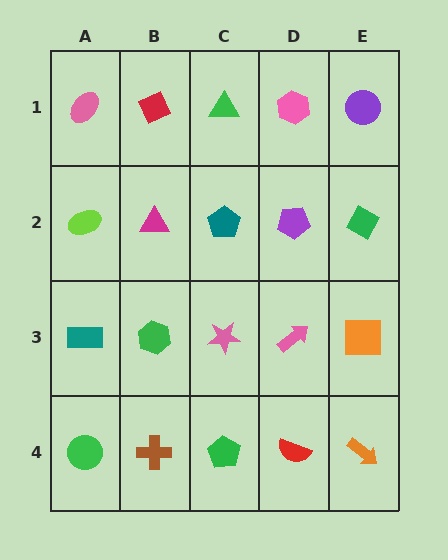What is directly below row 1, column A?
A lime ellipse.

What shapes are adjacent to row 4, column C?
A pink star (row 3, column C), a brown cross (row 4, column B), a red semicircle (row 4, column D).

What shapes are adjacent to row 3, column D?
A purple pentagon (row 2, column D), a red semicircle (row 4, column D), a pink star (row 3, column C), an orange square (row 3, column E).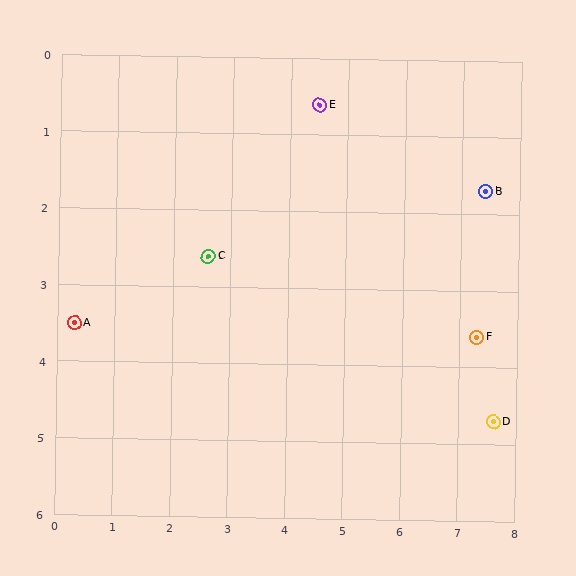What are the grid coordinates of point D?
Point D is at approximately (7.6, 4.7).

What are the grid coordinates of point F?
Point F is at approximately (7.3, 3.6).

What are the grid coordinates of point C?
Point C is at approximately (2.6, 2.6).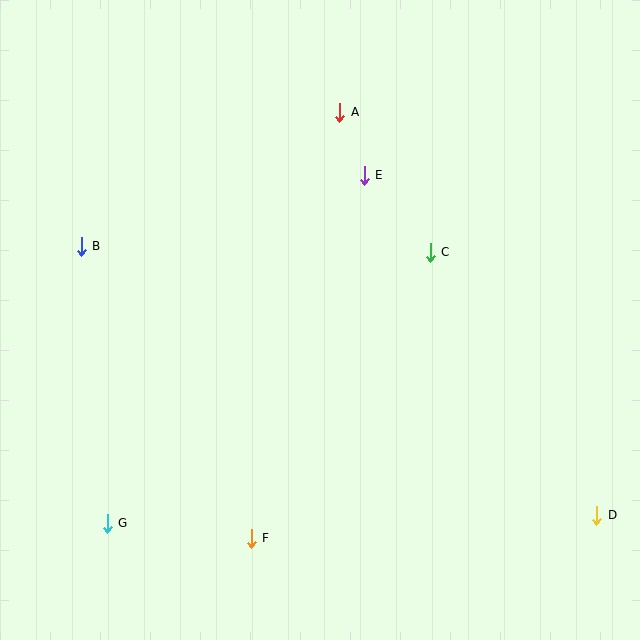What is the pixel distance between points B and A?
The distance between B and A is 291 pixels.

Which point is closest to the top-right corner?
Point A is closest to the top-right corner.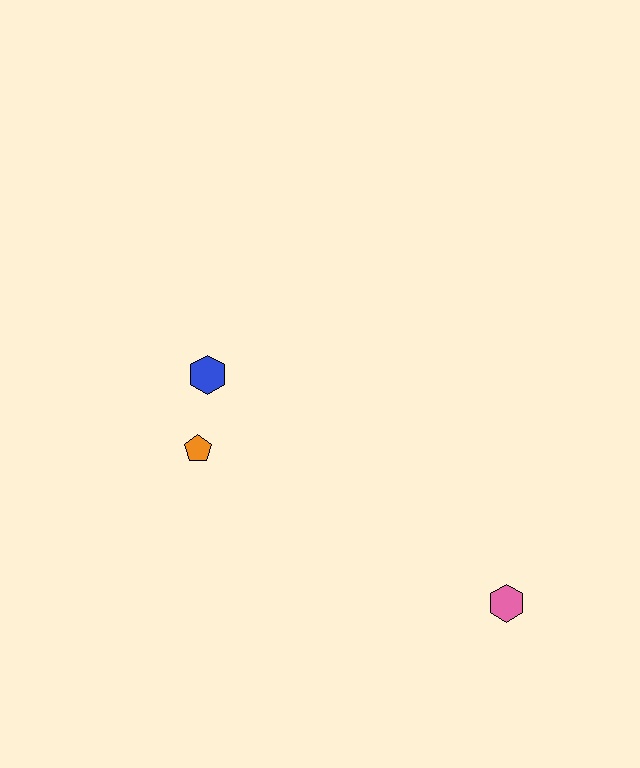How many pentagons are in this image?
There is 1 pentagon.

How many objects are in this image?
There are 3 objects.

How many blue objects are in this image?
There is 1 blue object.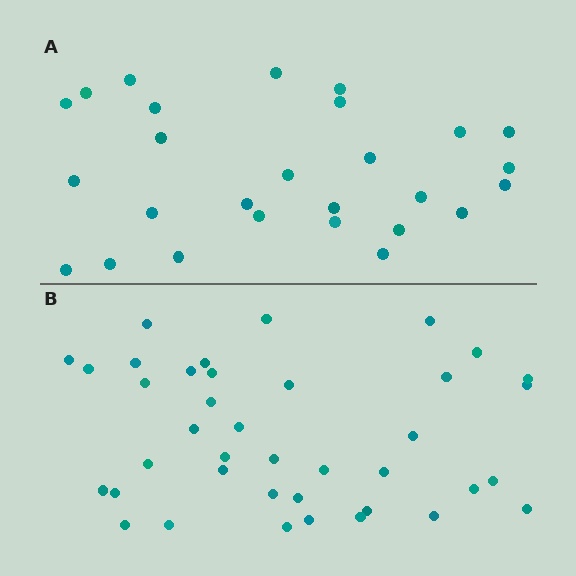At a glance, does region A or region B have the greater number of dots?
Region B (the bottom region) has more dots.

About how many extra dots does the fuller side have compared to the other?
Region B has roughly 12 or so more dots than region A.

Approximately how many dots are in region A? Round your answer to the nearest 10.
About 30 dots. (The exact count is 27, which rounds to 30.)